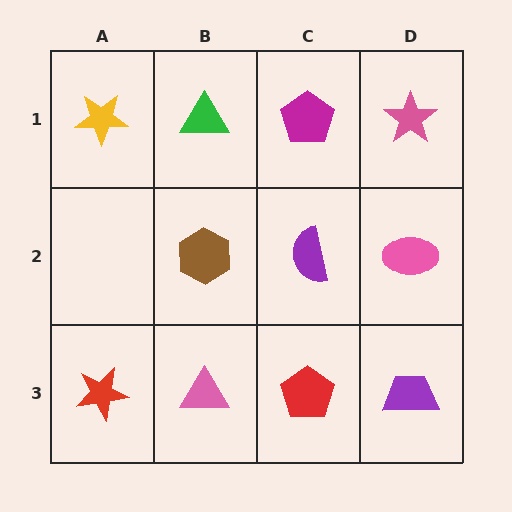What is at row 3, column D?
A purple trapezoid.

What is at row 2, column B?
A brown hexagon.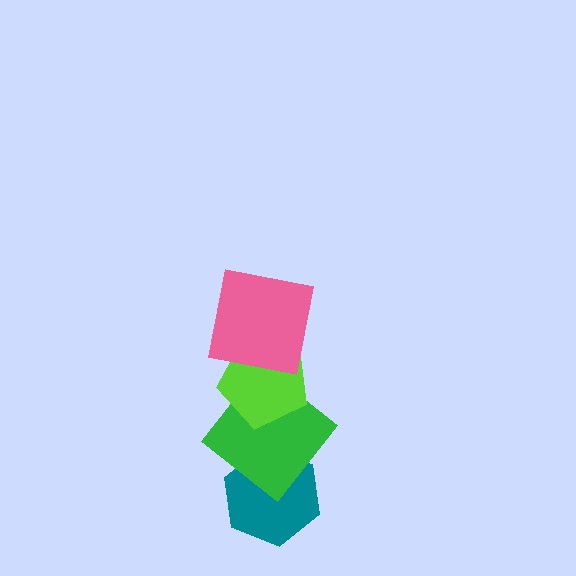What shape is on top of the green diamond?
The lime pentagon is on top of the green diamond.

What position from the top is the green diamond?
The green diamond is 3rd from the top.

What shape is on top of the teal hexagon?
The green diamond is on top of the teal hexagon.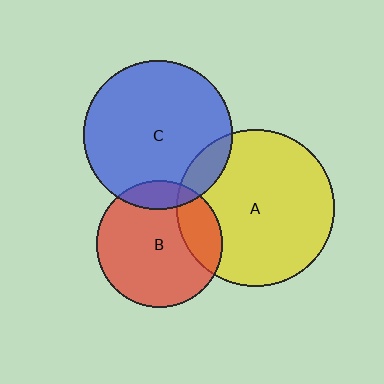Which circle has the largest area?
Circle A (yellow).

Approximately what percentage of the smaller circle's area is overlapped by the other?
Approximately 10%.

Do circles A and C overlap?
Yes.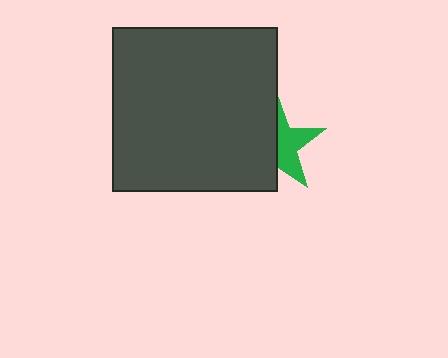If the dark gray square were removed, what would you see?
You would see the complete green star.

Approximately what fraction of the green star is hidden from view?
Roughly 52% of the green star is hidden behind the dark gray square.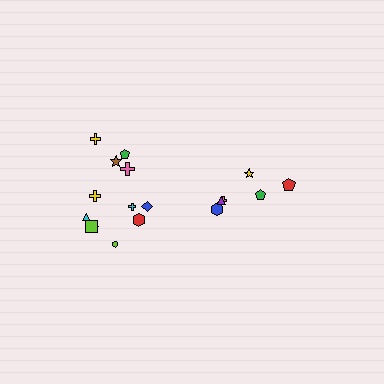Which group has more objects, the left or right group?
The left group.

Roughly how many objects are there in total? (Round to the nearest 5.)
Roughly 20 objects in total.